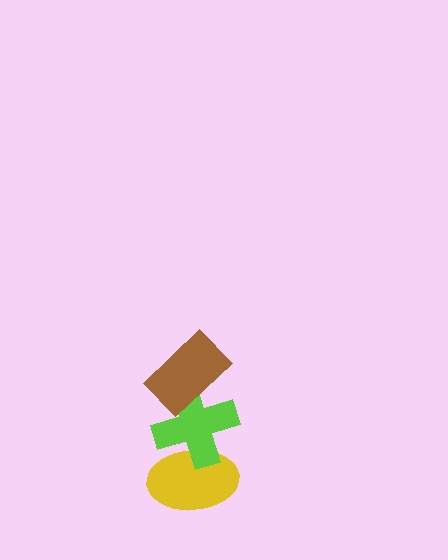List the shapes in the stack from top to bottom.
From top to bottom: the brown rectangle, the lime cross, the yellow ellipse.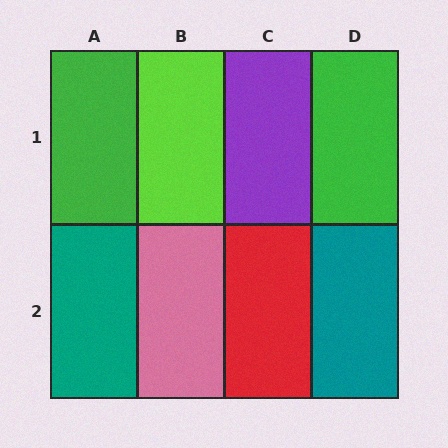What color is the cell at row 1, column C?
Purple.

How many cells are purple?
1 cell is purple.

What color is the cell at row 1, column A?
Green.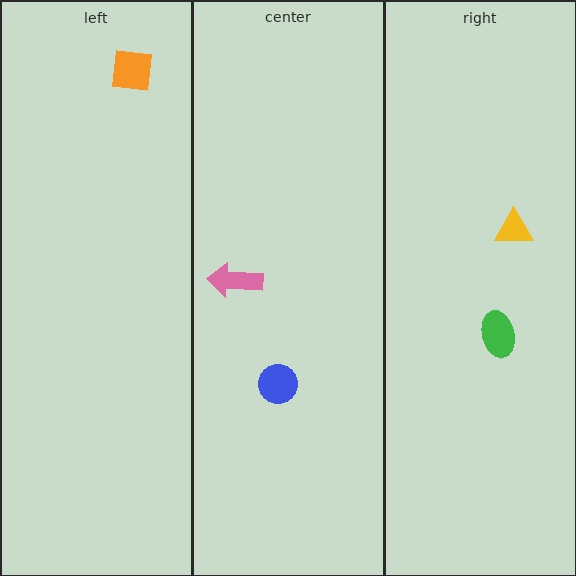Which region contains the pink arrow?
The center region.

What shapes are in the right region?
The yellow triangle, the green ellipse.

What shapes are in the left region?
The orange square.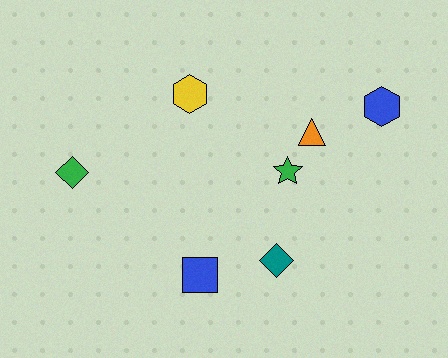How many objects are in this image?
There are 7 objects.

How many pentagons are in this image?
There are no pentagons.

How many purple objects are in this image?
There are no purple objects.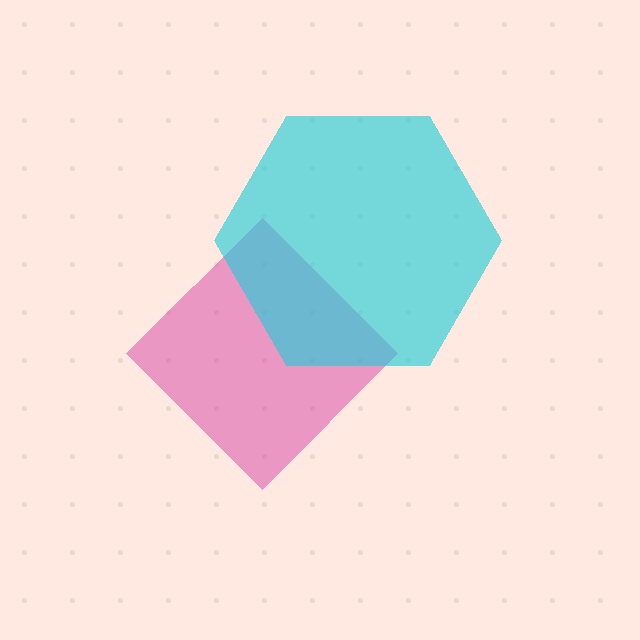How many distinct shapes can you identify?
There are 2 distinct shapes: a magenta diamond, a cyan hexagon.